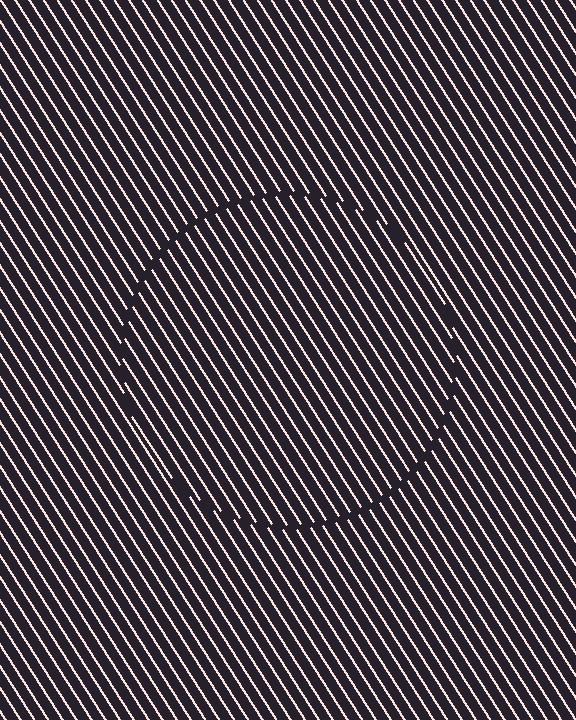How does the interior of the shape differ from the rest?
The interior of the shape contains the same grating, shifted by half a period — the contour is defined by the phase discontinuity where line-ends from the inner and outer gratings abut.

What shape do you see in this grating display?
An illusory circle. The interior of the shape contains the same grating, shifted by half a period — the contour is defined by the phase discontinuity where line-ends from the inner and outer gratings abut.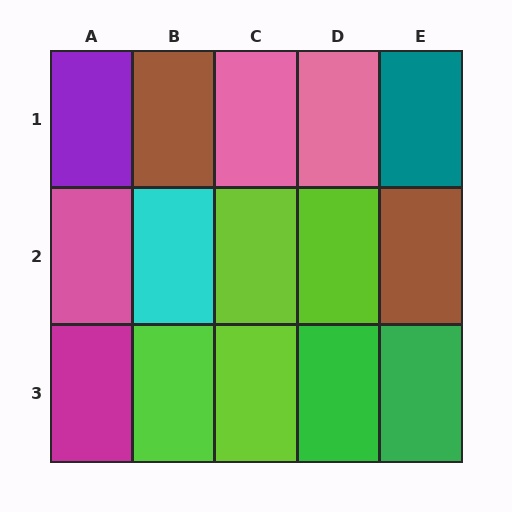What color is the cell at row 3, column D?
Green.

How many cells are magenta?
1 cell is magenta.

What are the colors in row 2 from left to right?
Pink, cyan, lime, lime, brown.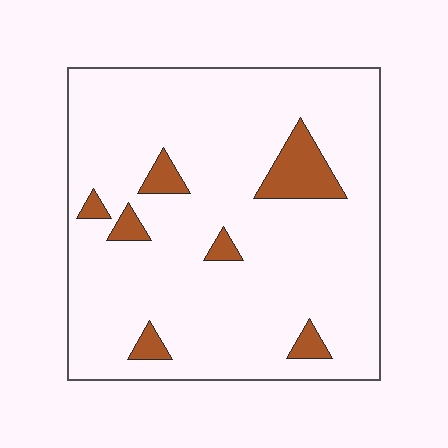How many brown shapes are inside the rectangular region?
7.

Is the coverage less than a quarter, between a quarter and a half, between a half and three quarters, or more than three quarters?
Less than a quarter.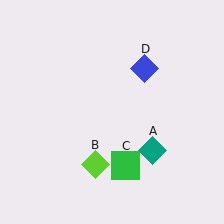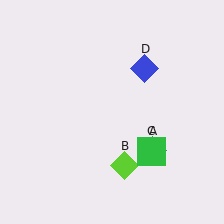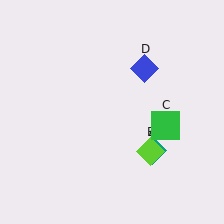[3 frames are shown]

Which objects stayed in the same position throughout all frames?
Teal diamond (object A) and blue diamond (object D) remained stationary.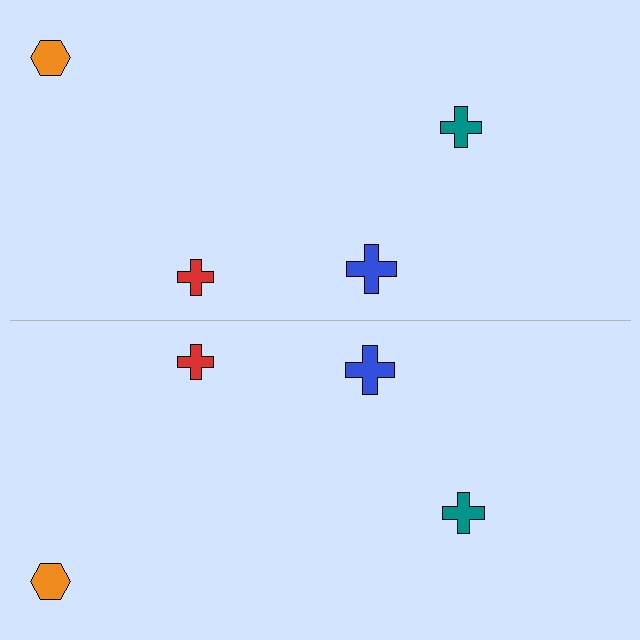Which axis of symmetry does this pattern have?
The pattern has a horizontal axis of symmetry running through the center of the image.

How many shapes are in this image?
There are 8 shapes in this image.